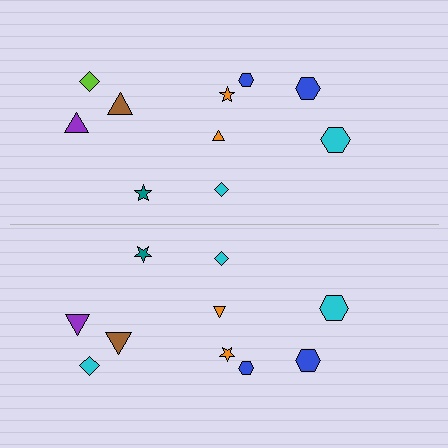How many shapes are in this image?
There are 20 shapes in this image.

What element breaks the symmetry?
The cyan diamond on the bottom side breaks the symmetry — its mirror counterpart is lime.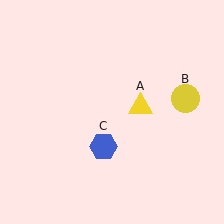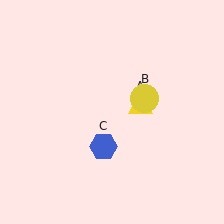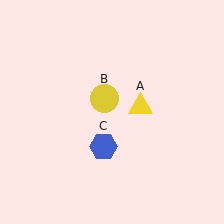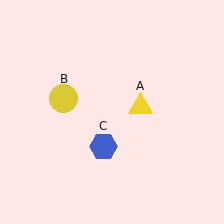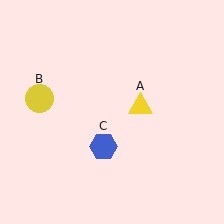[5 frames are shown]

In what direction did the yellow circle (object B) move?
The yellow circle (object B) moved left.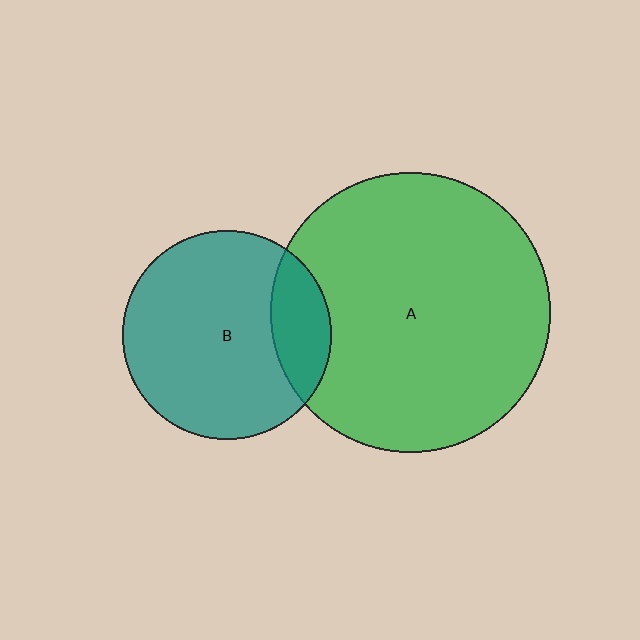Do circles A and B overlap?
Yes.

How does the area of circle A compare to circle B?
Approximately 1.8 times.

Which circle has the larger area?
Circle A (green).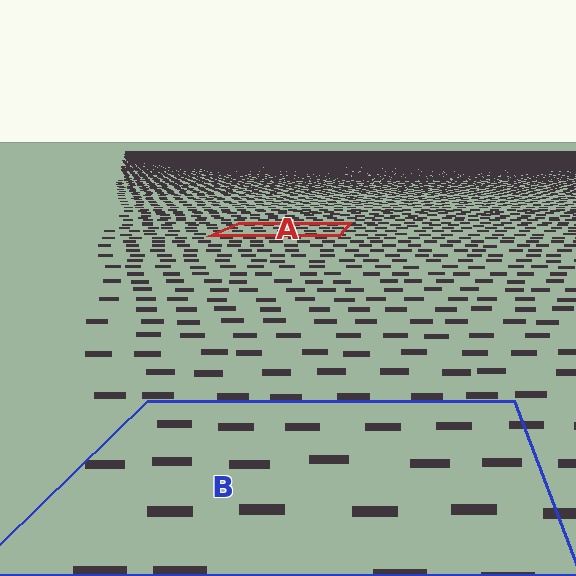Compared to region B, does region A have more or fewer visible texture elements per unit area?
Region A has more texture elements per unit area — they are packed more densely because it is farther away.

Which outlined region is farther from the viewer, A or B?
Region A is farther from the viewer — the texture elements inside it appear smaller and more densely packed.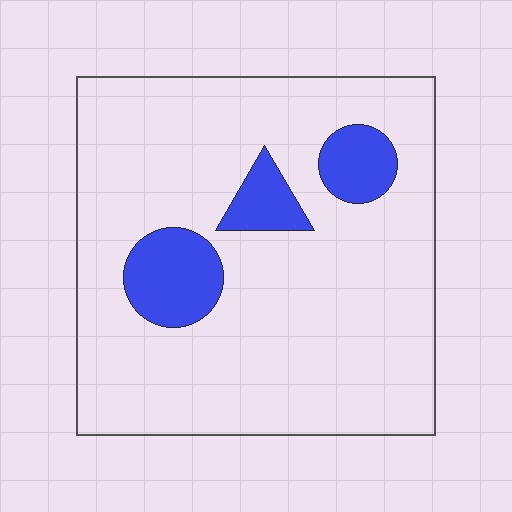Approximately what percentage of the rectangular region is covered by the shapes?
Approximately 15%.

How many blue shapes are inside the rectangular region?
3.